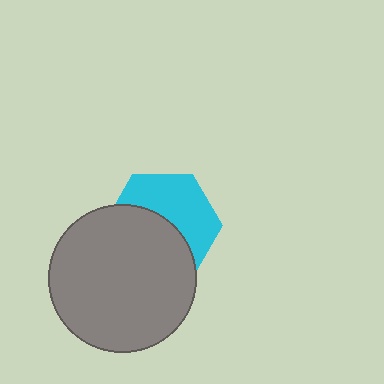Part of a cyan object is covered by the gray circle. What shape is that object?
It is a hexagon.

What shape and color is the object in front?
The object in front is a gray circle.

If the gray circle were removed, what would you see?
You would see the complete cyan hexagon.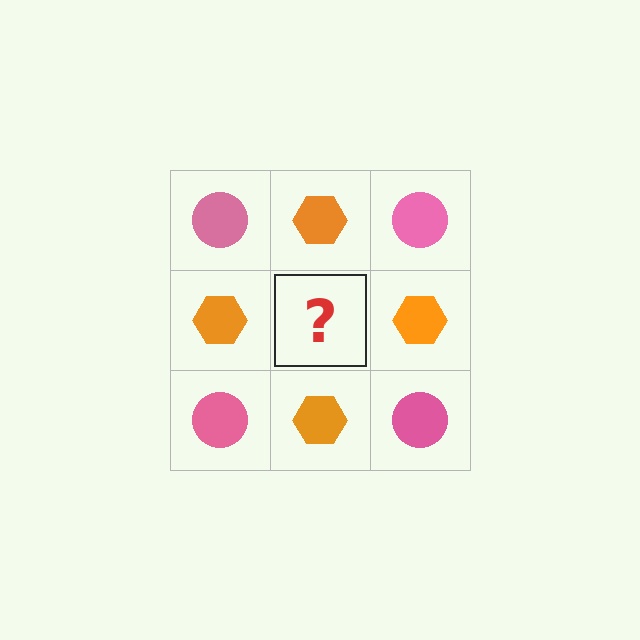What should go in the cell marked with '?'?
The missing cell should contain a pink circle.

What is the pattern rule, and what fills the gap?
The rule is that it alternates pink circle and orange hexagon in a checkerboard pattern. The gap should be filled with a pink circle.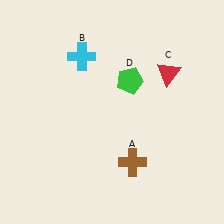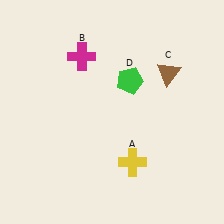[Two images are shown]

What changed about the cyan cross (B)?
In Image 1, B is cyan. In Image 2, it changed to magenta.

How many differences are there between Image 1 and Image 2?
There are 3 differences between the two images.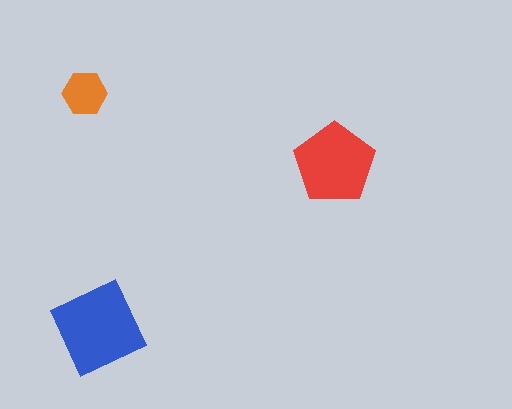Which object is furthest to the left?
The orange hexagon is leftmost.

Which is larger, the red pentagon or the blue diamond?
The blue diamond.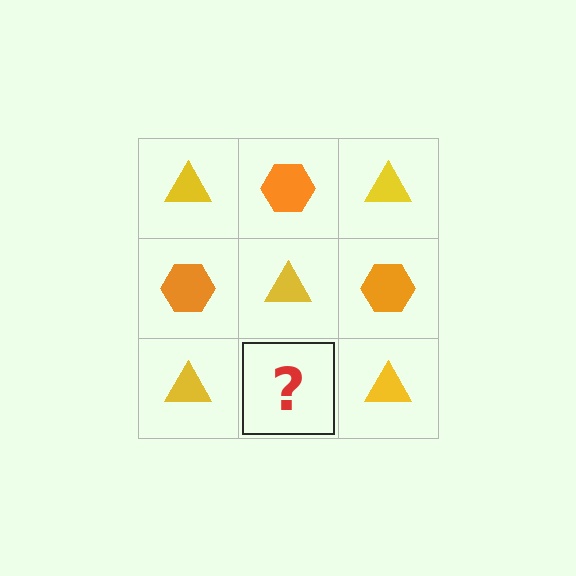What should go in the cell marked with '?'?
The missing cell should contain an orange hexagon.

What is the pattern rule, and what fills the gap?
The rule is that it alternates yellow triangle and orange hexagon in a checkerboard pattern. The gap should be filled with an orange hexagon.